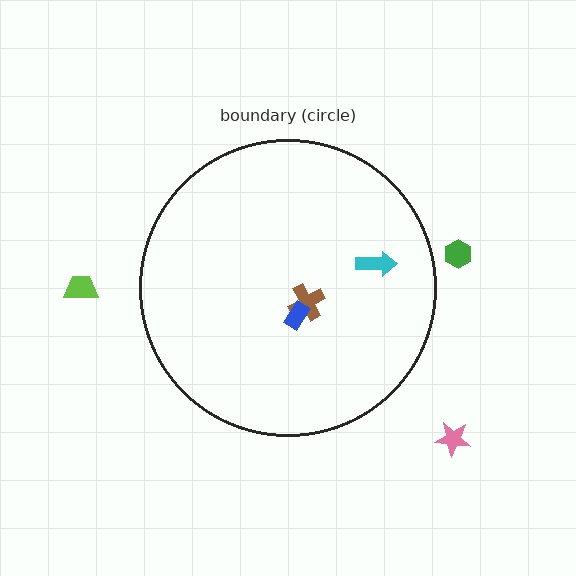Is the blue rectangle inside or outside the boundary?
Inside.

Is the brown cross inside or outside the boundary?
Inside.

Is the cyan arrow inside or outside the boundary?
Inside.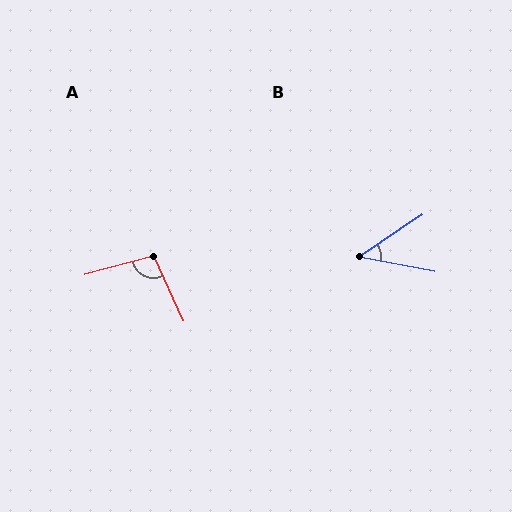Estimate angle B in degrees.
Approximately 44 degrees.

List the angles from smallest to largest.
B (44°), A (100°).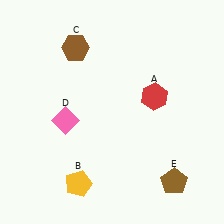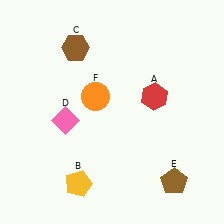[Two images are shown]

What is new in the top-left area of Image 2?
An orange circle (F) was added in the top-left area of Image 2.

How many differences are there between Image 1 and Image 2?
There is 1 difference between the two images.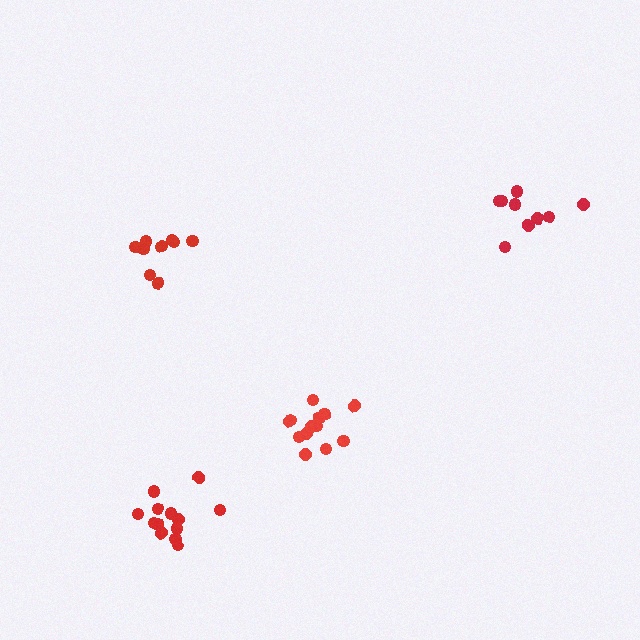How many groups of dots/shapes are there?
There are 4 groups.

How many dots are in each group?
Group 1: 9 dots, Group 2: 13 dots, Group 3: 9 dots, Group 4: 13 dots (44 total).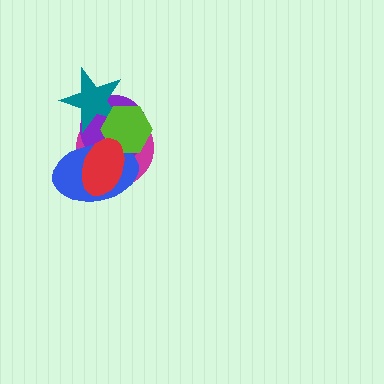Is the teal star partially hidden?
Yes, it is partially covered by another shape.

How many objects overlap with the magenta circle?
5 objects overlap with the magenta circle.